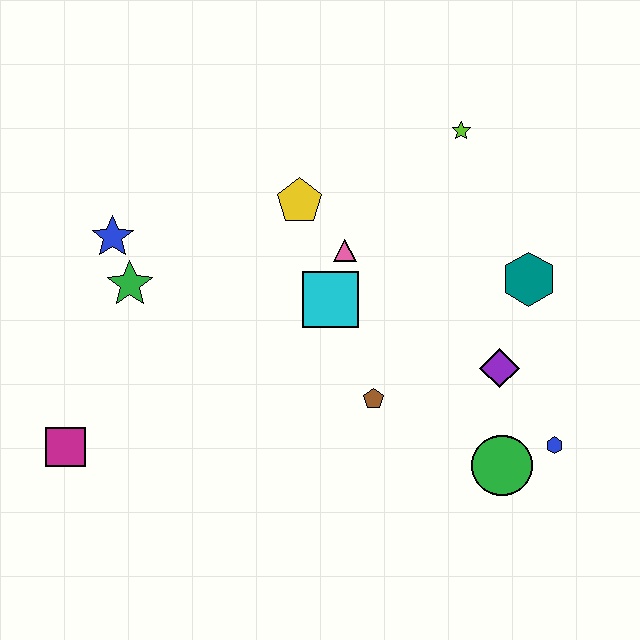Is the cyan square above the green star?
No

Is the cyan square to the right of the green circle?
No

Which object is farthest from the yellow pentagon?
The blue hexagon is farthest from the yellow pentagon.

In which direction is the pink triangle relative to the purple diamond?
The pink triangle is to the left of the purple diamond.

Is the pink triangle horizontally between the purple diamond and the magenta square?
Yes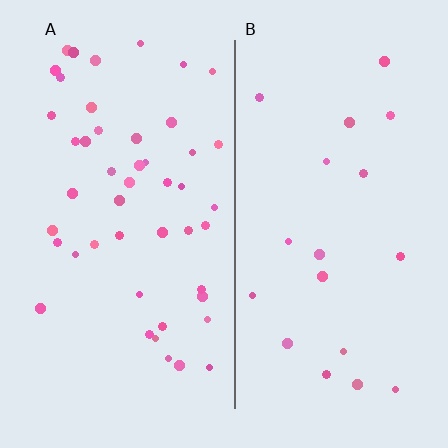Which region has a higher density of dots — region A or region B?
A (the left).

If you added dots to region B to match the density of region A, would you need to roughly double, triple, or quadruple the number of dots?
Approximately triple.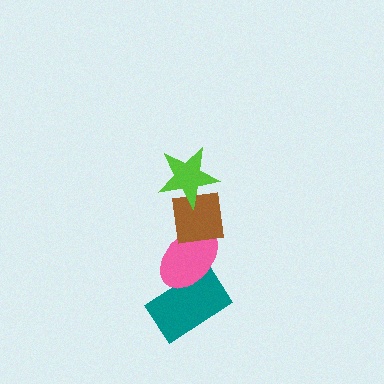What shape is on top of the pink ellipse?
The brown square is on top of the pink ellipse.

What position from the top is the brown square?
The brown square is 2nd from the top.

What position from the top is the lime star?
The lime star is 1st from the top.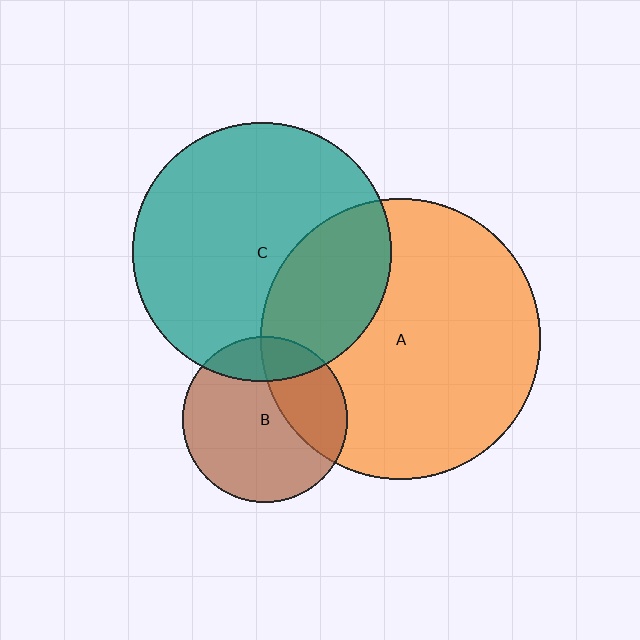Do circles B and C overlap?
Yes.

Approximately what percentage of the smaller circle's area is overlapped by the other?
Approximately 20%.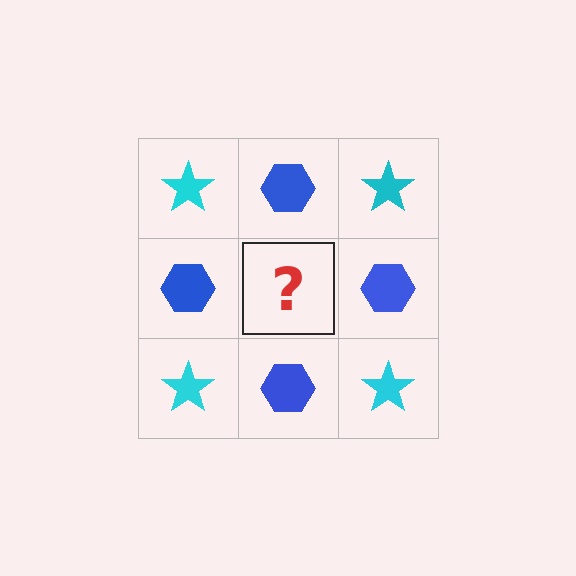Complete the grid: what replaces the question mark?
The question mark should be replaced with a cyan star.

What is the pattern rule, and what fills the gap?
The rule is that it alternates cyan star and blue hexagon in a checkerboard pattern. The gap should be filled with a cyan star.